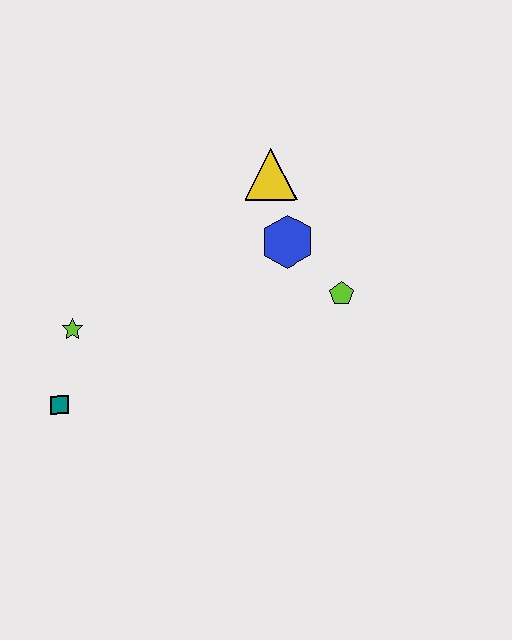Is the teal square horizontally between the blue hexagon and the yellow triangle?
No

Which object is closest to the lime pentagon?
The blue hexagon is closest to the lime pentagon.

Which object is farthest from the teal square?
The yellow triangle is farthest from the teal square.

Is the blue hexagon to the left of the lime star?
No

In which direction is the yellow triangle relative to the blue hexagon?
The yellow triangle is above the blue hexagon.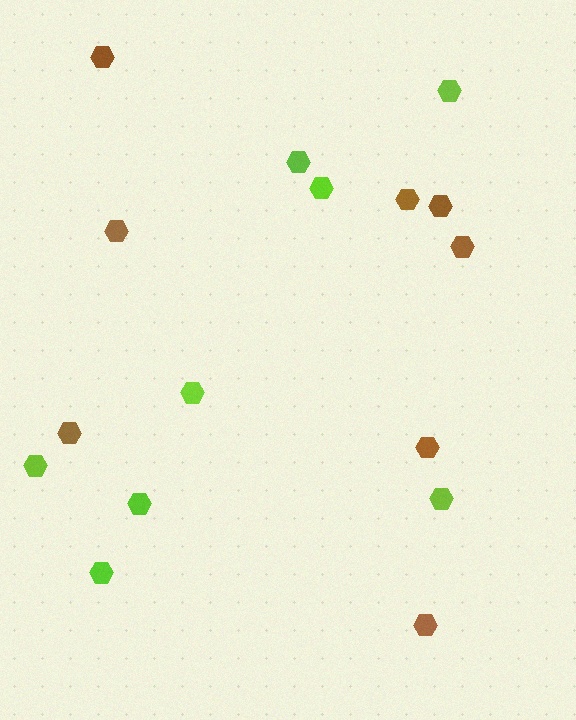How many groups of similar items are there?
There are 2 groups: one group of lime hexagons (8) and one group of brown hexagons (8).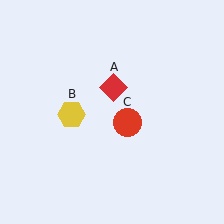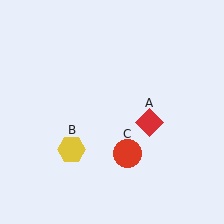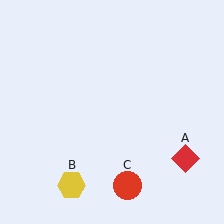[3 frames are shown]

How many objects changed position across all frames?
3 objects changed position: red diamond (object A), yellow hexagon (object B), red circle (object C).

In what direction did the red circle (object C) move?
The red circle (object C) moved down.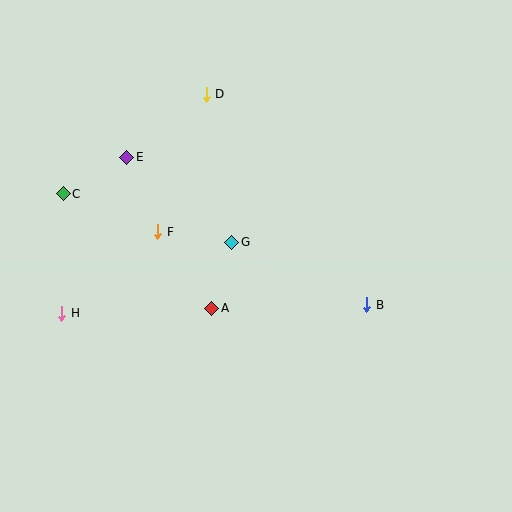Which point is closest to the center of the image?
Point G at (232, 242) is closest to the center.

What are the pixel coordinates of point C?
Point C is at (63, 194).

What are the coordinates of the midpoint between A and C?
The midpoint between A and C is at (137, 251).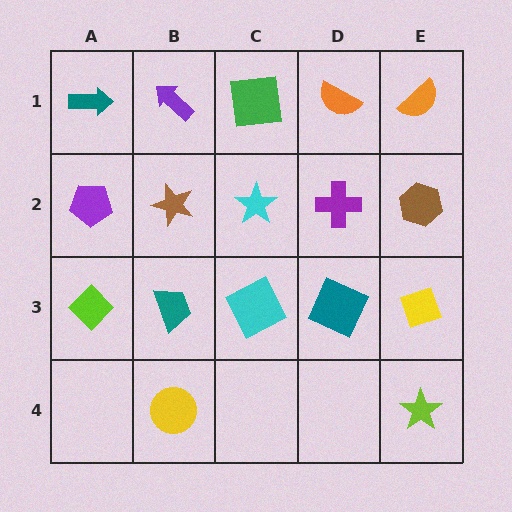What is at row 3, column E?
A yellow diamond.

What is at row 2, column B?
A brown star.